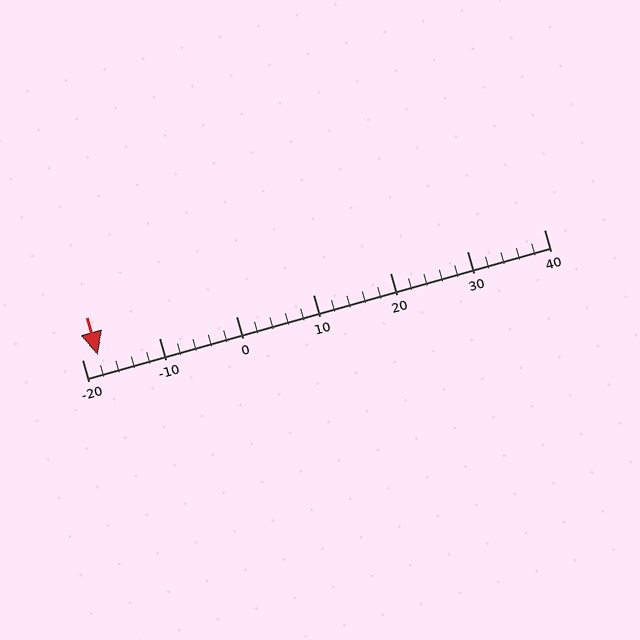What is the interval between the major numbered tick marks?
The major tick marks are spaced 10 units apart.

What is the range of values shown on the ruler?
The ruler shows values from -20 to 40.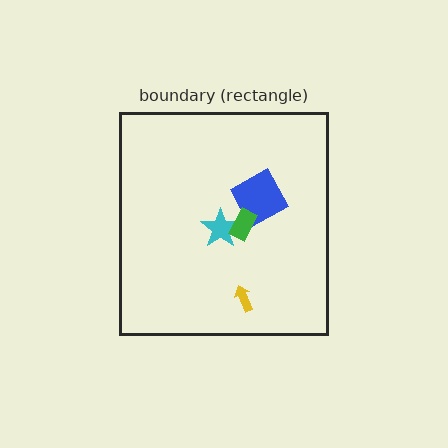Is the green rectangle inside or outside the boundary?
Inside.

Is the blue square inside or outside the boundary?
Inside.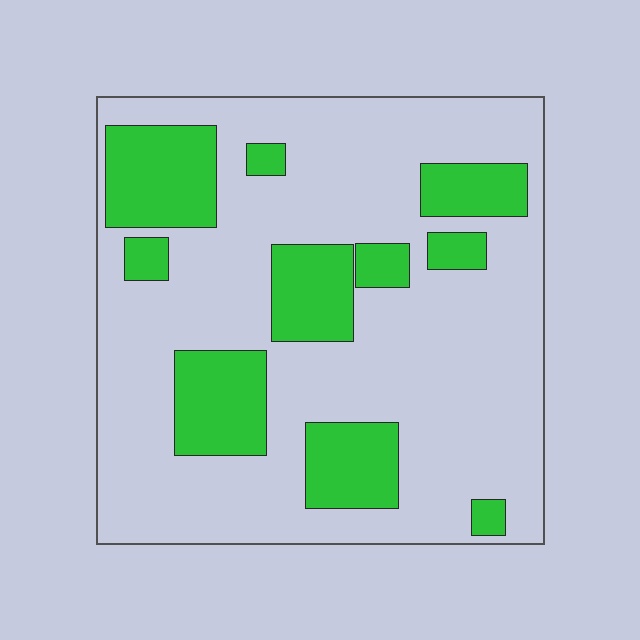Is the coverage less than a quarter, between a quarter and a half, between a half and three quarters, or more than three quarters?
Between a quarter and a half.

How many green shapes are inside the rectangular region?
10.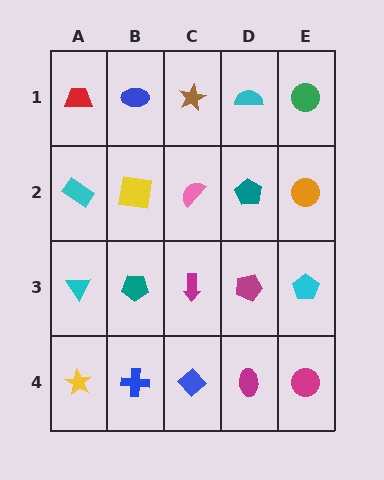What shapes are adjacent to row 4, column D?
A magenta pentagon (row 3, column D), a blue diamond (row 4, column C), a magenta circle (row 4, column E).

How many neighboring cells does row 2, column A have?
3.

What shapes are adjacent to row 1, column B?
A yellow square (row 2, column B), a red trapezoid (row 1, column A), a brown star (row 1, column C).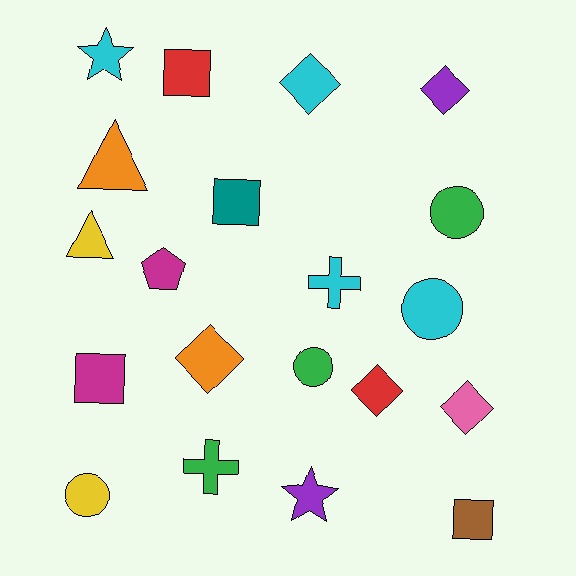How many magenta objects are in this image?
There are 2 magenta objects.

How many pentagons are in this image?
There is 1 pentagon.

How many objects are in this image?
There are 20 objects.